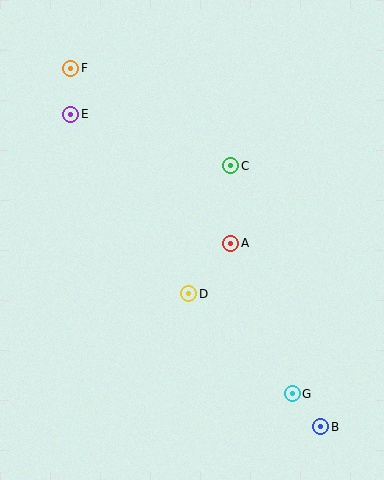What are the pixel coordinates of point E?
Point E is at (71, 114).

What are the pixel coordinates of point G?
Point G is at (292, 394).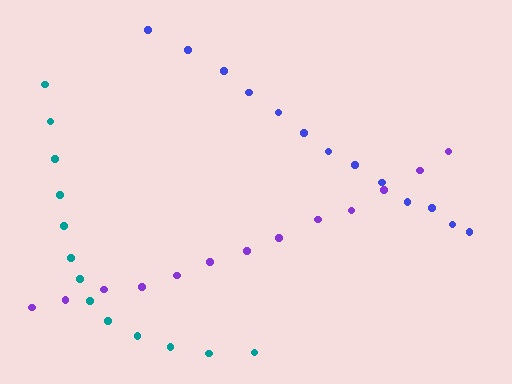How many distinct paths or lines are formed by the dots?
There are 3 distinct paths.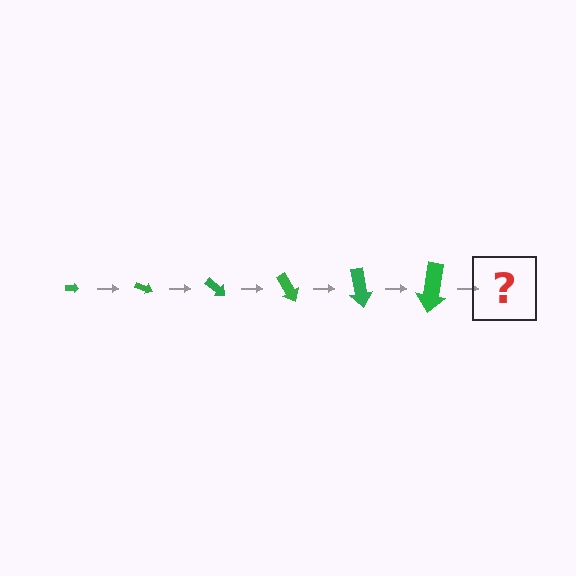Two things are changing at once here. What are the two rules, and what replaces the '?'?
The two rules are that the arrow grows larger each step and it rotates 20 degrees each step. The '?' should be an arrow, larger than the previous one and rotated 120 degrees from the start.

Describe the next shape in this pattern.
It should be an arrow, larger than the previous one and rotated 120 degrees from the start.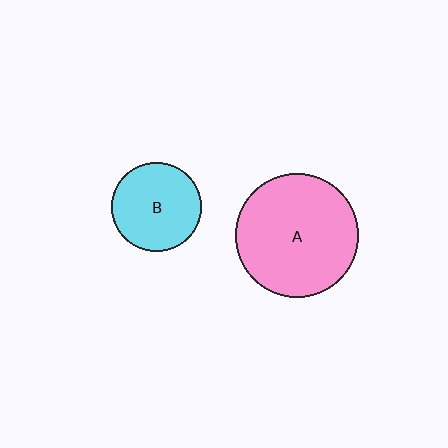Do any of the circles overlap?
No, none of the circles overlap.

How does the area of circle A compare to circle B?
Approximately 1.9 times.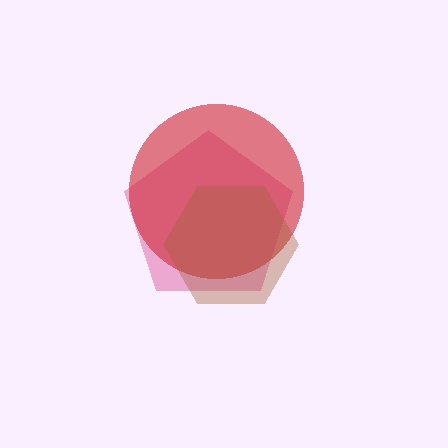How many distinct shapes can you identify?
There are 3 distinct shapes: a pink pentagon, a red circle, a brown hexagon.